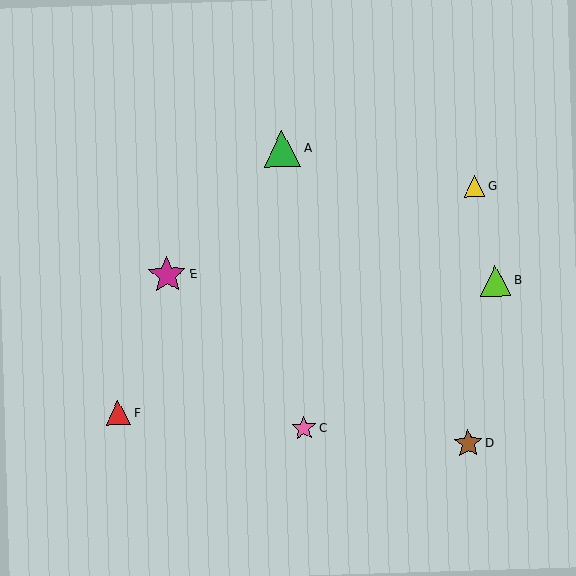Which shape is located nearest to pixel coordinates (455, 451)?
The brown star (labeled D) at (468, 444) is nearest to that location.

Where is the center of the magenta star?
The center of the magenta star is at (167, 275).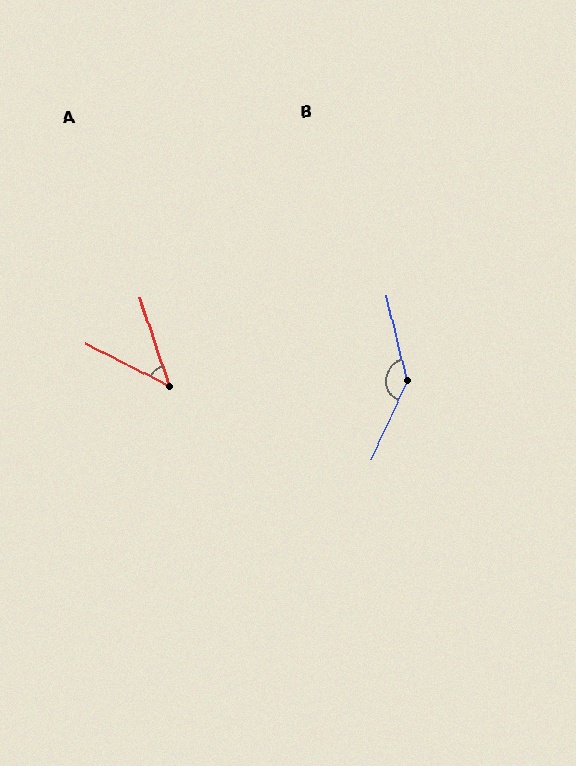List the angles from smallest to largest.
A (45°), B (141°).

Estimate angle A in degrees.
Approximately 45 degrees.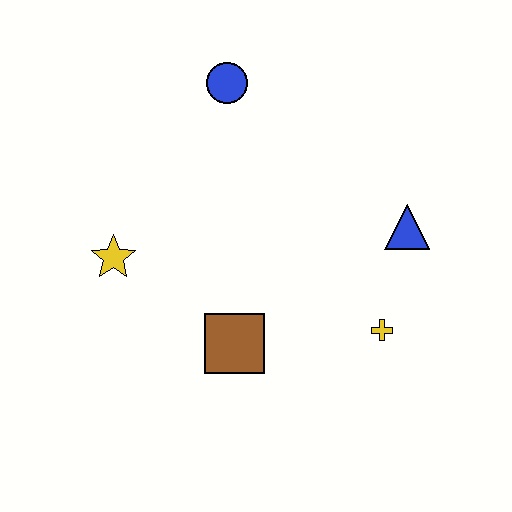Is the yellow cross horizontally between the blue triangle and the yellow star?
Yes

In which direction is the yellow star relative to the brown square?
The yellow star is to the left of the brown square.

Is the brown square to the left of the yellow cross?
Yes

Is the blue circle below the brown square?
No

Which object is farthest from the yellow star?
The blue triangle is farthest from the yellow star.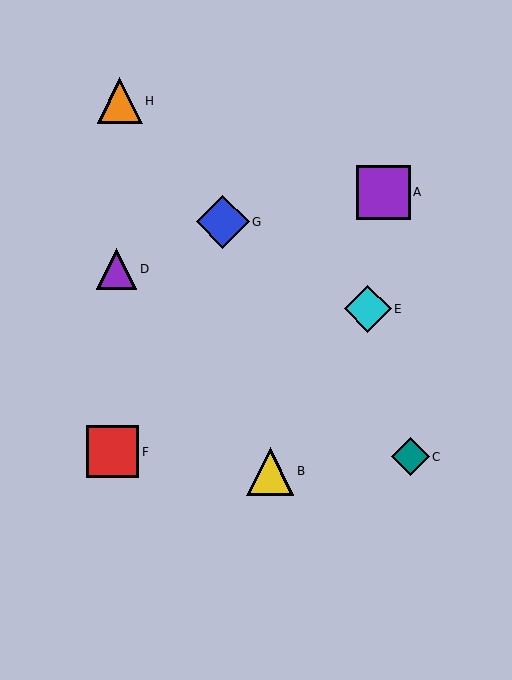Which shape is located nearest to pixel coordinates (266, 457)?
The yellow triangle (labeled B) at (270, 471) is nearest to that location.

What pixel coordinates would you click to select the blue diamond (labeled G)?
Click at (223, 222) to select the blue diamond G.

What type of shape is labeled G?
Shape G is a blue diamond.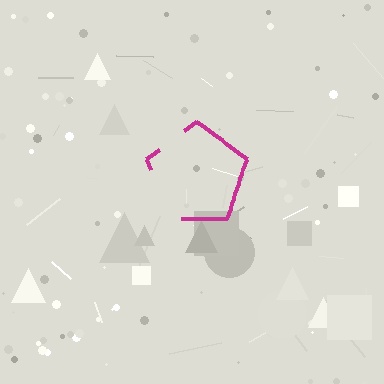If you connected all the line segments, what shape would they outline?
They would outline a pentagon.